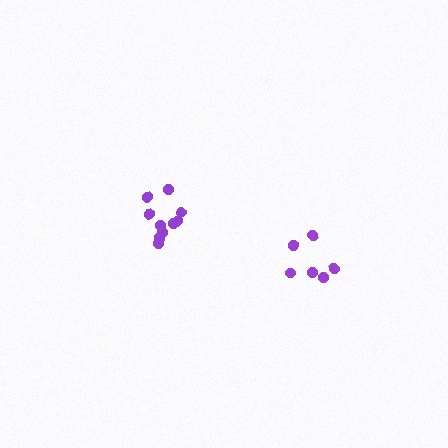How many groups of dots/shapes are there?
There are 2 groups.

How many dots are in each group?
Group 1: 6 dots, Group 2: 10 dots (16 total).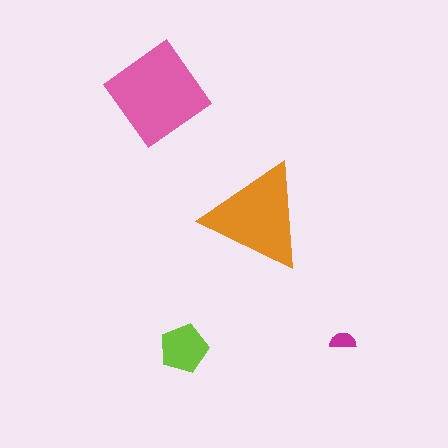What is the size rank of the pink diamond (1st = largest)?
1st.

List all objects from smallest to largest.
The magenta semicircle, the lime pentagon, the orange triangle, the pink diamond.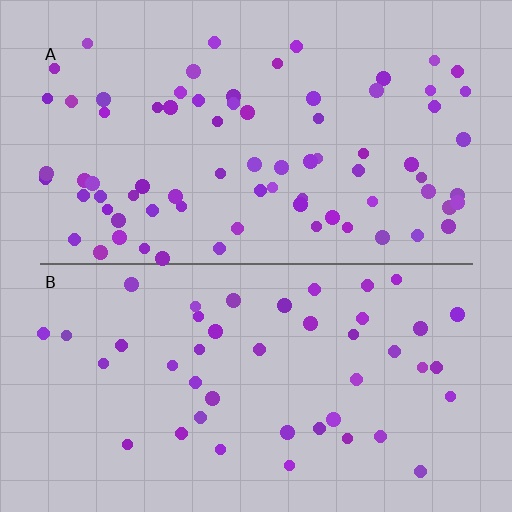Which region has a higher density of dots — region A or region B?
A (the top).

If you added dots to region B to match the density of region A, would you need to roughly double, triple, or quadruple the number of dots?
Approximately double.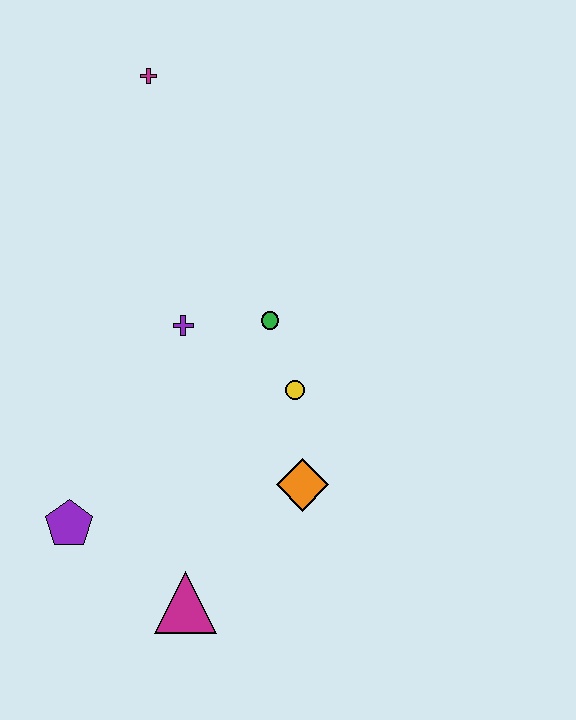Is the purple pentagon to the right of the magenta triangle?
No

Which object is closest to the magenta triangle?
The purple pentagon is closest to the magenta triangle.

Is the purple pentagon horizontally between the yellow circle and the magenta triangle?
No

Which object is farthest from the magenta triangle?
The magenta cross is farthest from the magenta triangle.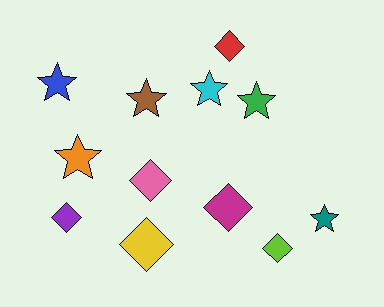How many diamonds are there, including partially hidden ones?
There are 6 diamonds.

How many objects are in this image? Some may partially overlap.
There are 12 objects.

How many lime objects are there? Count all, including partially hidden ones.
There is 1 lime object.